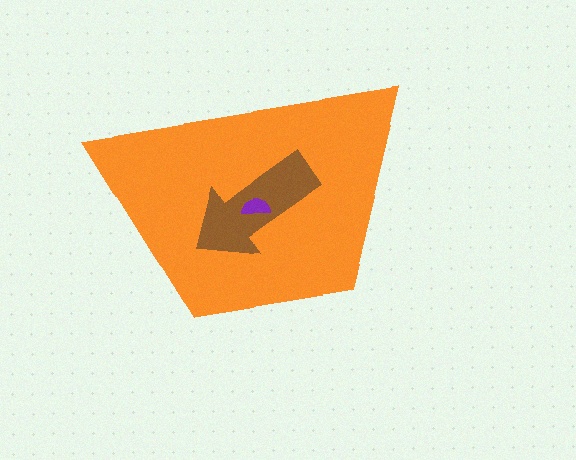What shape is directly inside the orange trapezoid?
The brown arrow.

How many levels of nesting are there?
3.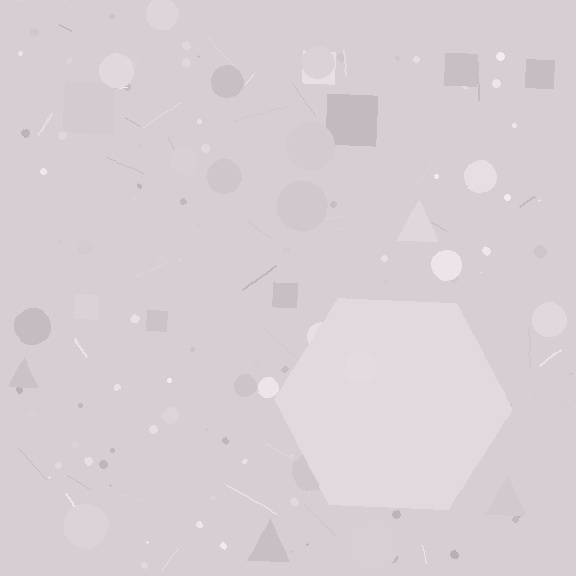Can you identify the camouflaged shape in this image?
The camouflaged shape is a hexagon.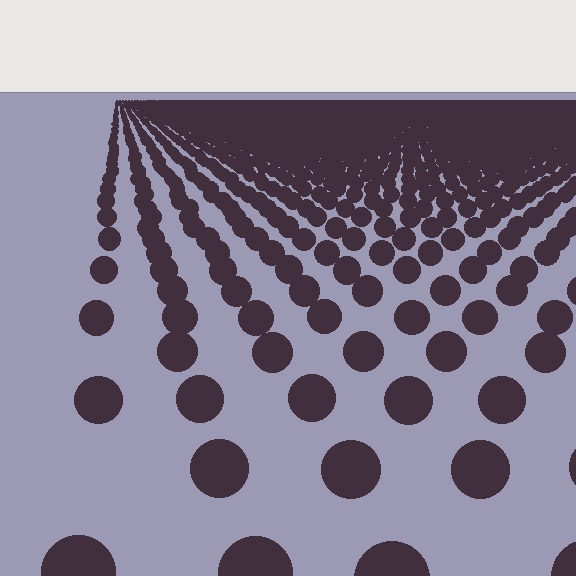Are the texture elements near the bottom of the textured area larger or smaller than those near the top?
Larger. Near the bottom, elements are closer to the viewer and appear at a bigger on-screen size.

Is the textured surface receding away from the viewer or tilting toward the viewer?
The surface is receding away from the viewer. Texture elements get smaller and denser toward the top.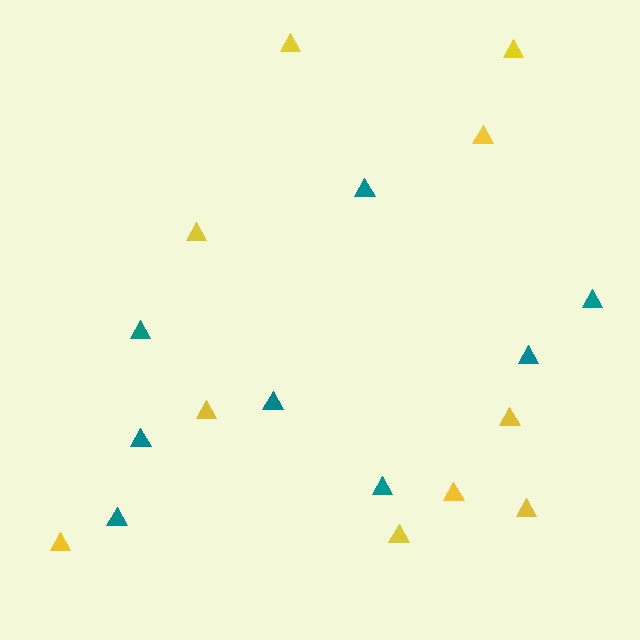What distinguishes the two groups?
There are 2 groups: one group of teal triangles (8) and one group of yellow triangles (10).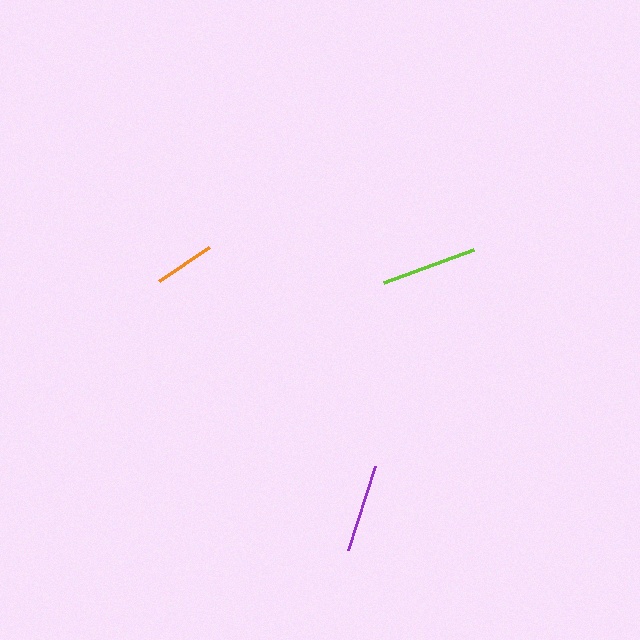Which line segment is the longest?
The lime line is the longest at approximately 96 pixels.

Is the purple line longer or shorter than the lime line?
The lime line is longer than the purple line.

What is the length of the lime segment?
The lime segment is approximately 96 pixels long.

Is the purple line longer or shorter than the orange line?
The purple line is longer than the orange line.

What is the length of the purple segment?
The purple segment is approximately 88 pixels long.